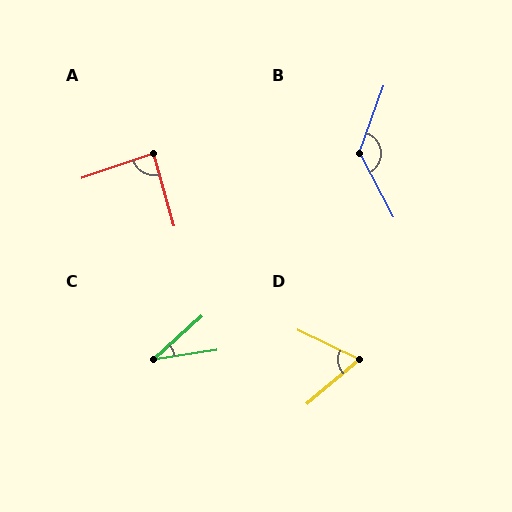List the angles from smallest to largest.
C (33°), D (67°), A (87°), B (132°).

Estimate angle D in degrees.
Approximately 67 degrees.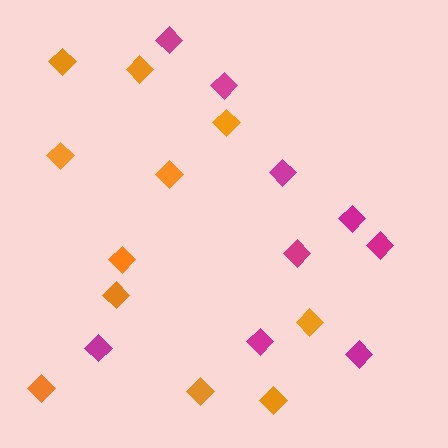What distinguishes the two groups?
There are 2 groups: one group of orange diamonds (11) and one group of magenta diamonds (9).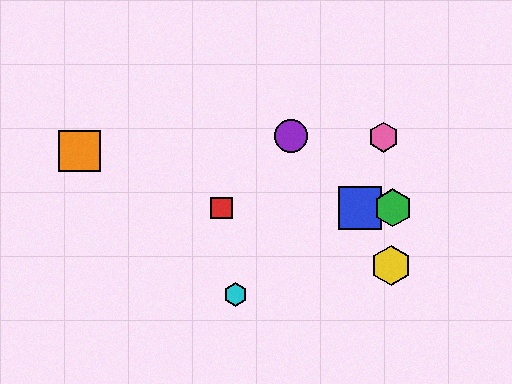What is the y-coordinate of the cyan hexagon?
The cyan hexagon is at y≈294.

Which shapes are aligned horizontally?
The red square, the blue square, the green hexagon are aligned horizontally.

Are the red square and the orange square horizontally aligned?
No, the red square is at y≈208 and the orange square is at y≈151.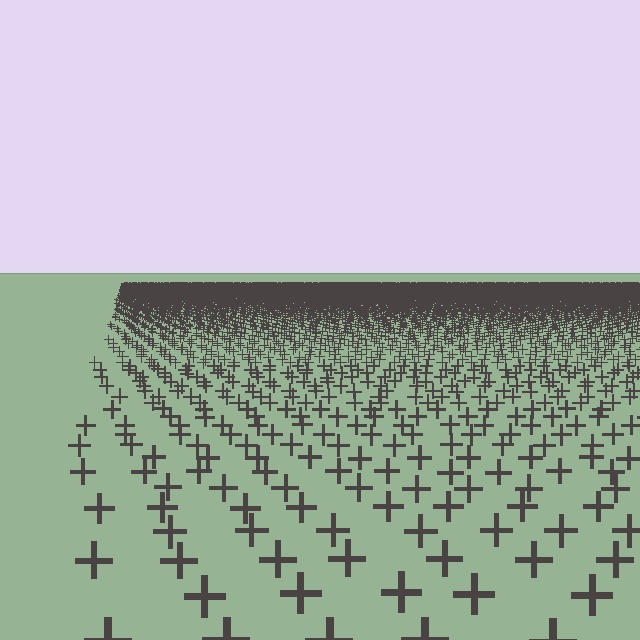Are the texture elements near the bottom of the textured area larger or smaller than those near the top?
Larger. Near the bottom, elements are closer to the viewer and appear at a bigger on-screen size.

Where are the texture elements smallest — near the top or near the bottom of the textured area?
Near the top.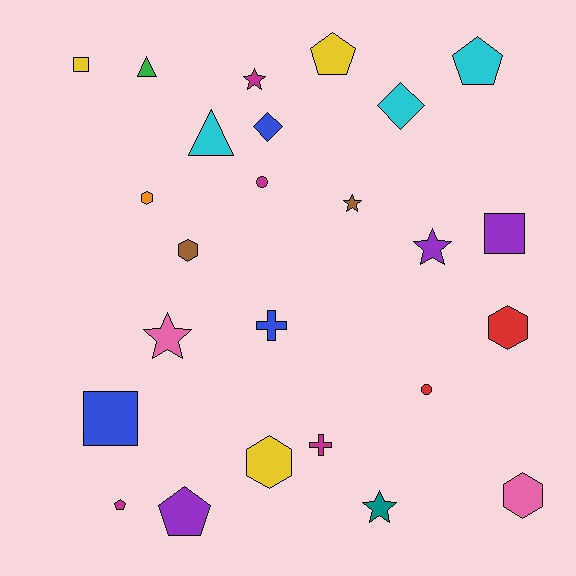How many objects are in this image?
There are 25 objects.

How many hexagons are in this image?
There are 5 hexagons.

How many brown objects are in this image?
There are 2 brown objects.